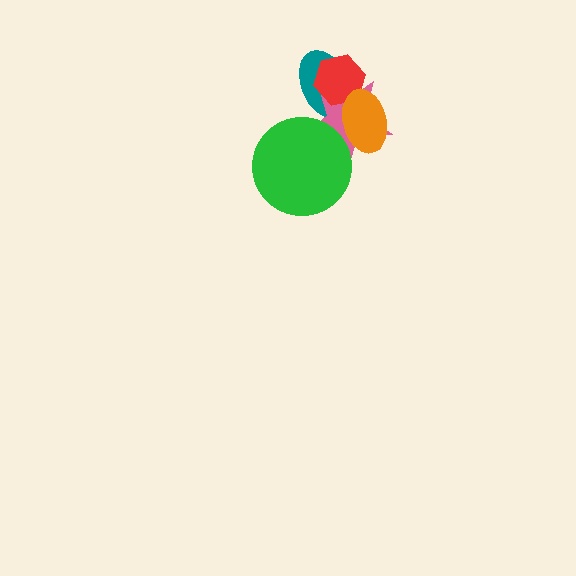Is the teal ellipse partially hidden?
Yes, it is partially covered by another shape.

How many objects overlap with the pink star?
4 objects overlap with the pink star.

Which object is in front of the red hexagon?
The orange ellipse is in front of the red hexagon.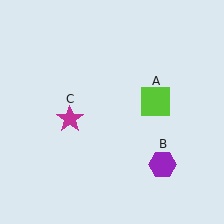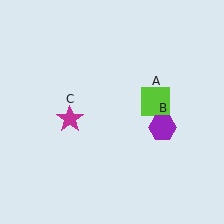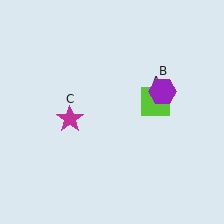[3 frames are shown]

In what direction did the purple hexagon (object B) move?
The purple hexagon (object B) moved up.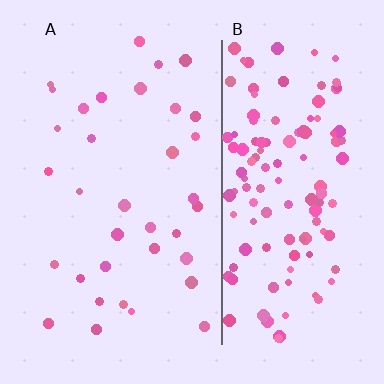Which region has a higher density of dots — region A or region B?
B (the right).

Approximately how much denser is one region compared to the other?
Approximately 3.8× — region B over region A.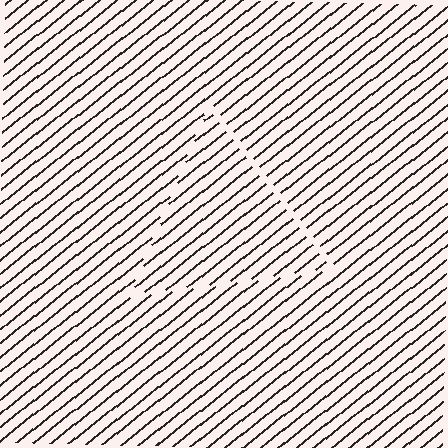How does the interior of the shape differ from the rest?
The interior of the shape contains the same grating, shifted by half a period — the contour is defined by the phase discontinuity where line-ends from the inner and outer gratings abut.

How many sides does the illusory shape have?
3 sides — the line-ends trace a triangle.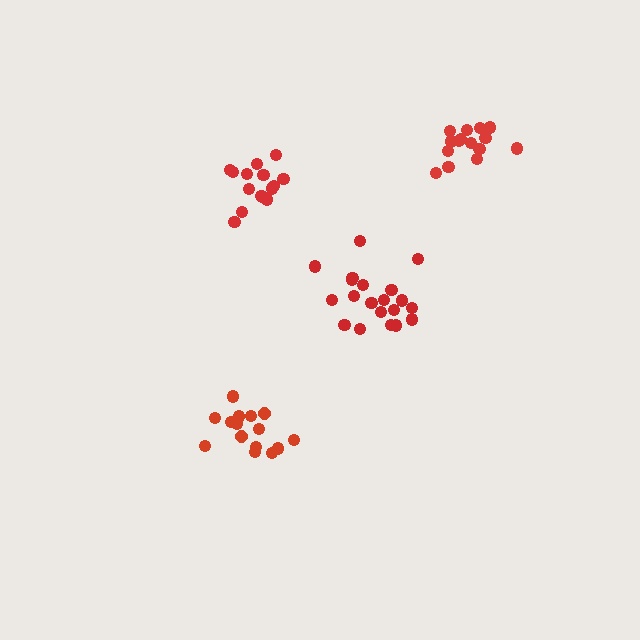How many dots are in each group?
Group 1: 15 dots, Group 2: 15 dots, Group 3: 20 dots, Group 4: 16 dots (66 total).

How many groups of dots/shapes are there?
There are 4 groups.